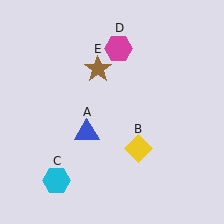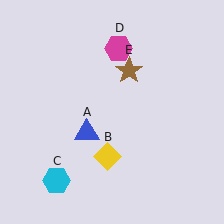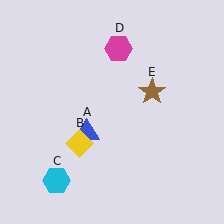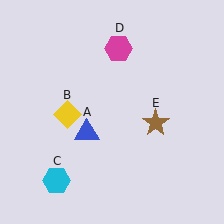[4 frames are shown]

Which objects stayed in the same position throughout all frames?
Blue triangle (object A) and cyan hexagon (object C) and magenta hexagon (object D) remained stationary.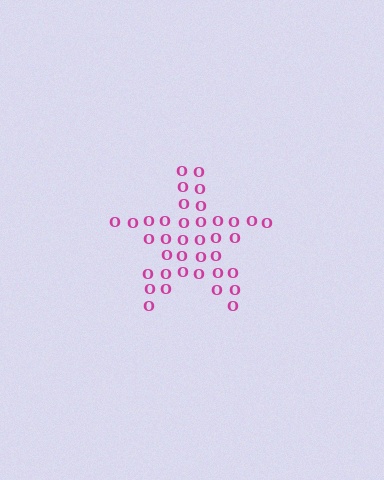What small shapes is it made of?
It is made of small letter O's.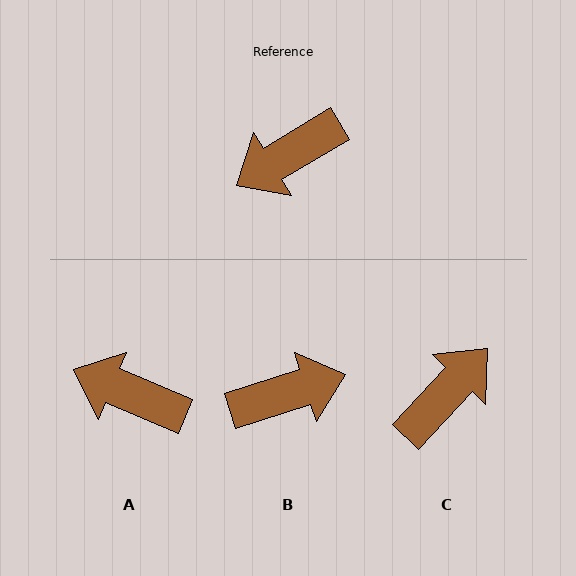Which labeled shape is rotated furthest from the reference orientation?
B, about 167 degrees away.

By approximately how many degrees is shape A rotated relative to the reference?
Approximately 54 degrees clockwise.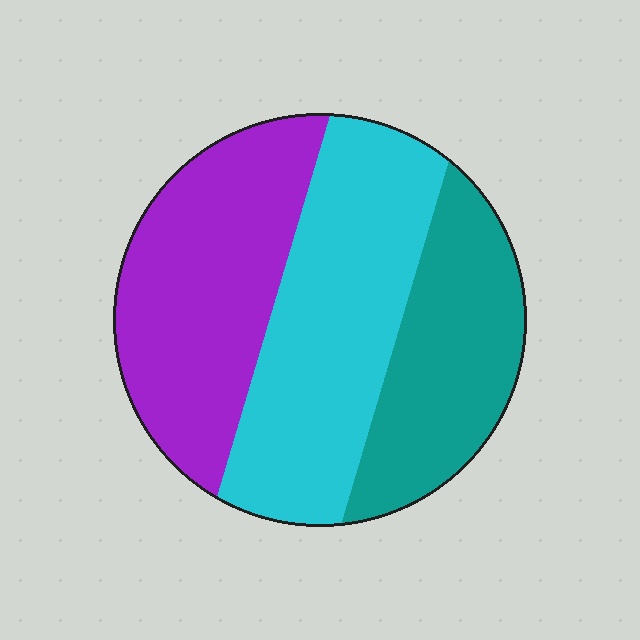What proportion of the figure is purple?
Purple covers roughly 35% of the figure.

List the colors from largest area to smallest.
From largest to smallest: cyan, purple, teal.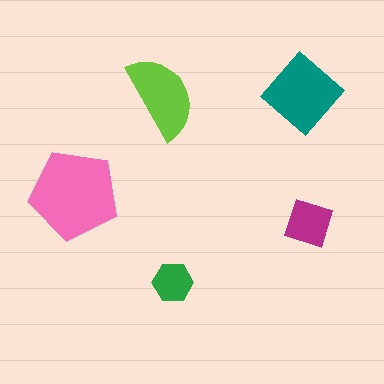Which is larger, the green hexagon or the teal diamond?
The teal diamond.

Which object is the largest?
The pink pentagon.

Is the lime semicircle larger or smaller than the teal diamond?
Smaller.